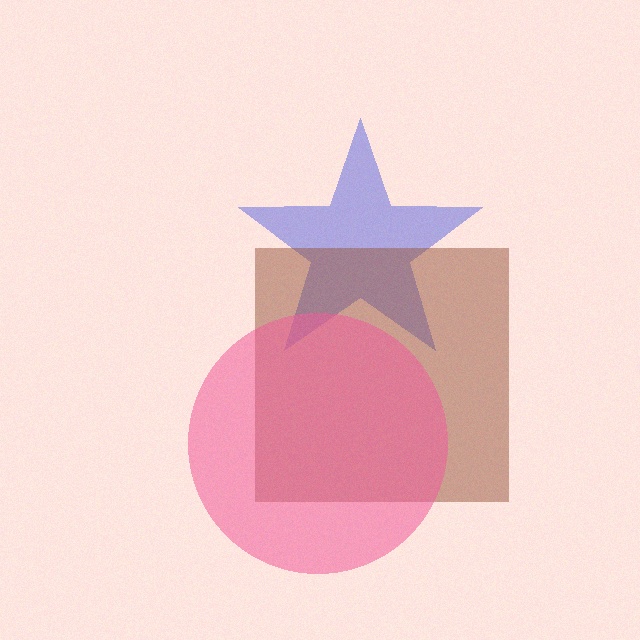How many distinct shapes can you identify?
There are 3 distinct shapes: a blue star, a brown square, a pink circle.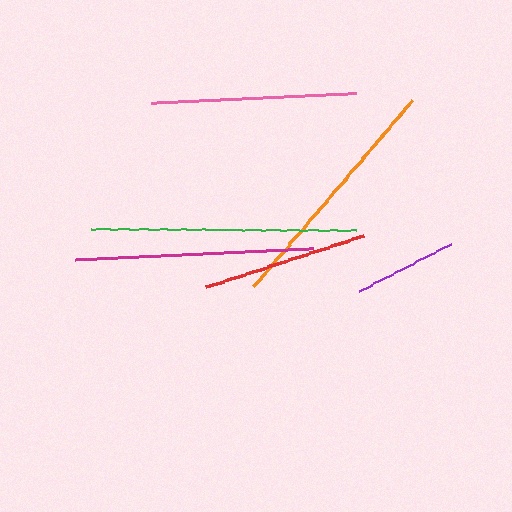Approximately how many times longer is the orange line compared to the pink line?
The orange line is approximately 1.2 times the length of the pink line.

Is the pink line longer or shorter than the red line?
The pink line is longer than the red line.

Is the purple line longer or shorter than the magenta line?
The magenta line is longer than the purple line.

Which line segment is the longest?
The green line is the longest at approximately 266 pixels.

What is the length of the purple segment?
The purple segment is approximately 104 pixels long.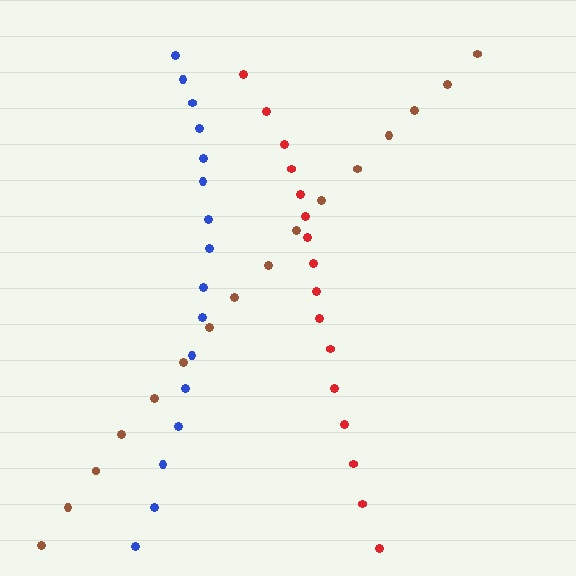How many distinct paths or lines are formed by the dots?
There are 3 distinct paths.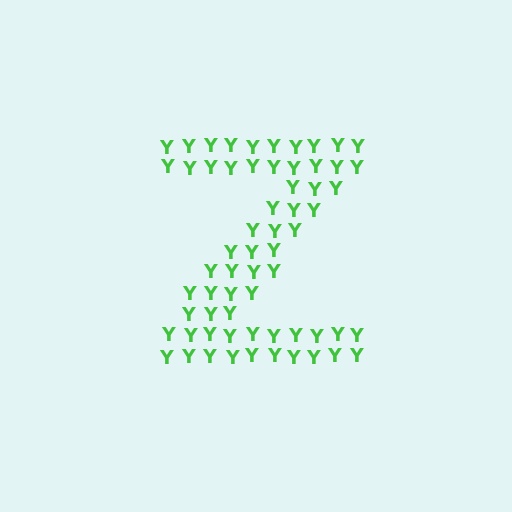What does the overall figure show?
The overall figure shows the letter Z.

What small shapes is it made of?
It is made of small letter Y's.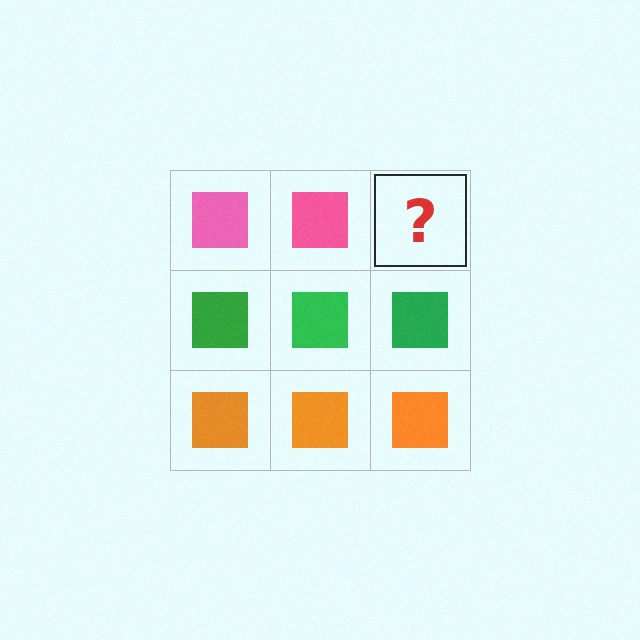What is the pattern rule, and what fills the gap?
The rule is that each row has a consistent color. The gap should be filled with a pink square.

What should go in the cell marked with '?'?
The missing cell should contain a pink square.